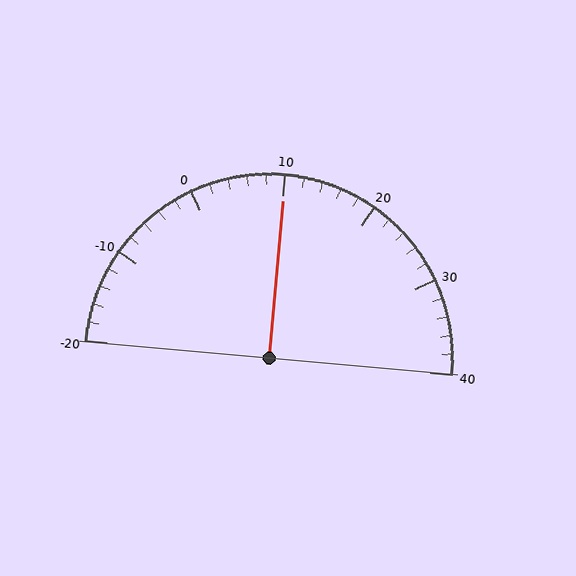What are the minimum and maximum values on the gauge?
The gauge ranges from -20 to 40.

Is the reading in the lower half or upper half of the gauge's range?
The reading is in the upper half of the range (-20 to 40).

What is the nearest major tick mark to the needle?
The nearest major tick mark is 10.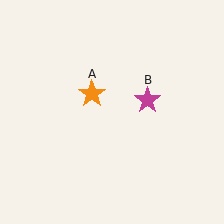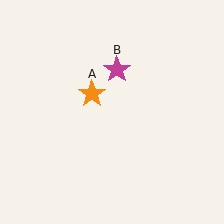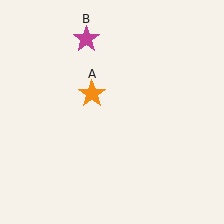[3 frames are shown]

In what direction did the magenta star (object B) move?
The magenta star (object B) moved up and to the left.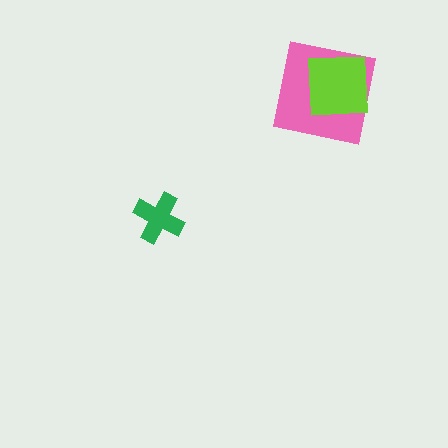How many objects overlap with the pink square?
1 object overlaps with the pink square.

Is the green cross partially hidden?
No, no other shape covers it.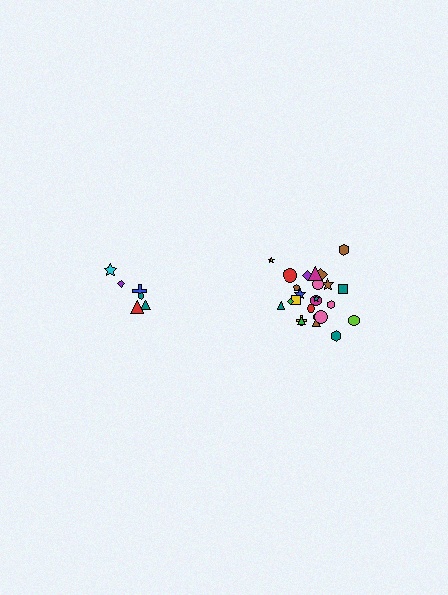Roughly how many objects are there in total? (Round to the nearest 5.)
Roughly 30 objects in total.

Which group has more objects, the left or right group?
The right group.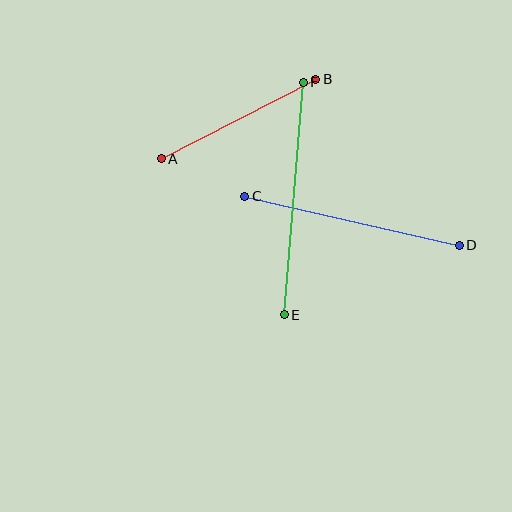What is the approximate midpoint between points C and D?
The midpoint is at approximately (352, 221) pixels.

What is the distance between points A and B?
The distance is approximately 174 pixels.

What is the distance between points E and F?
The distance is approximately 233 pixels.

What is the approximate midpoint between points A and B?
The midpoint is at approximately (238, 119) pixels.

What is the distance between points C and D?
The distance is approximately 220 pixels.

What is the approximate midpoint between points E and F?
The midpoint is at approximately (294, 198) pixels.